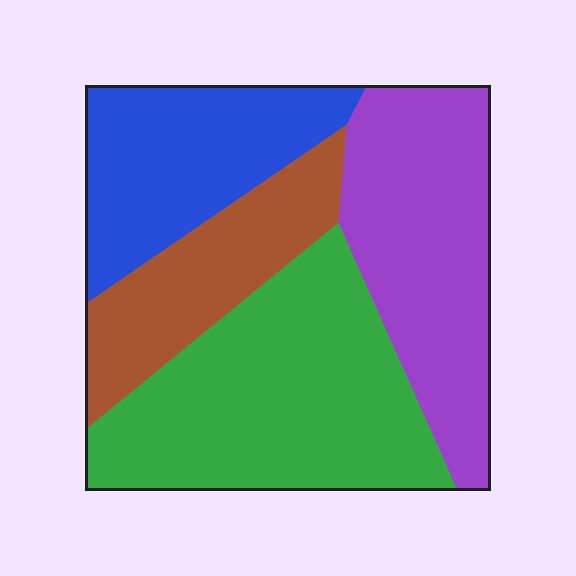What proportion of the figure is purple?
Purple takes up between a quarter and a half of the figure.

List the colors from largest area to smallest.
From largest to smallest: green, purple, blue, brown.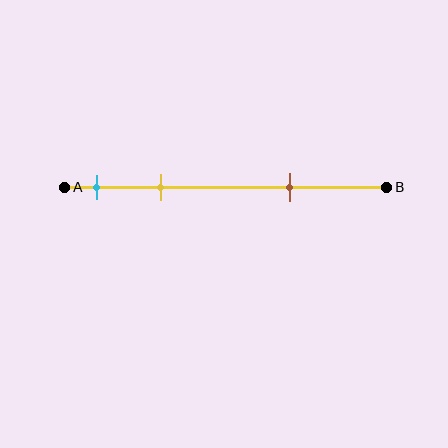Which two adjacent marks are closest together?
The cyan and yellow marks are the closest adjacent pair.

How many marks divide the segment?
There are 3 marks dividing the segment.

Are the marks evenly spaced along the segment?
No, the marks are not evenly spaced.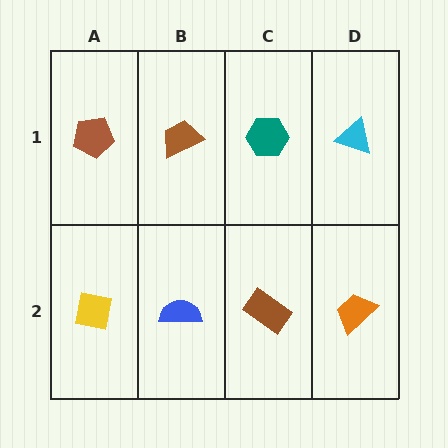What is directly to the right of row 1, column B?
A teal hexagon.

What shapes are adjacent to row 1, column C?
A brown rectangle (row 2, column C), a brown trapezoid (row 1, column B), a cyan triangle (row 1, column D).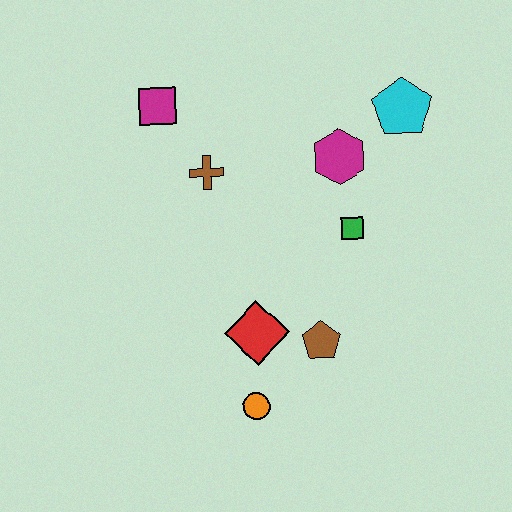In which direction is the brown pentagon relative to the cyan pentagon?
The brown pentagon is below the cyan pentagon.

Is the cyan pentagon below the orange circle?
No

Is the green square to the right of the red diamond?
Yes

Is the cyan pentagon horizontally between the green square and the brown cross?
No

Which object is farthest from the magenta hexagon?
The orange circle is farthest from the magenta hexagon.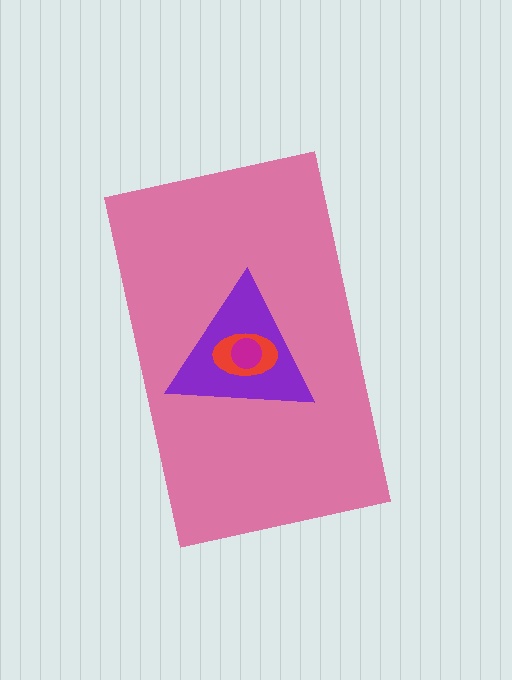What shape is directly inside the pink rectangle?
The purple triangle.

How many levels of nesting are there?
4.